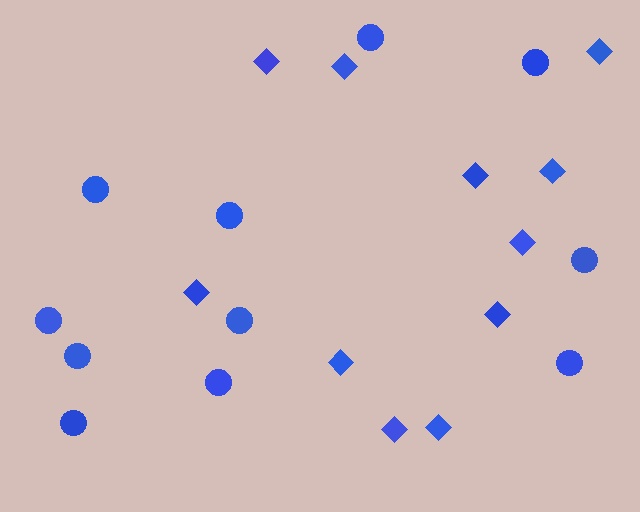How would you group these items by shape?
There are 2 groups: one group of circles (11) and one group of diamonds (11).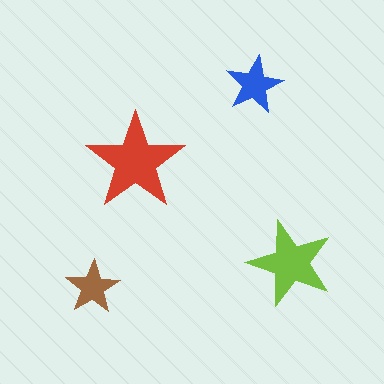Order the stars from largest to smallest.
the red one, the lime one, the blue one, the brown one.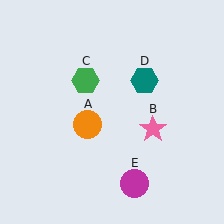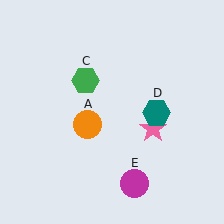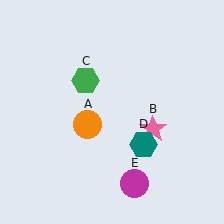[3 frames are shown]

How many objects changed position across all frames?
1 object changed position: teal hexagon (object D).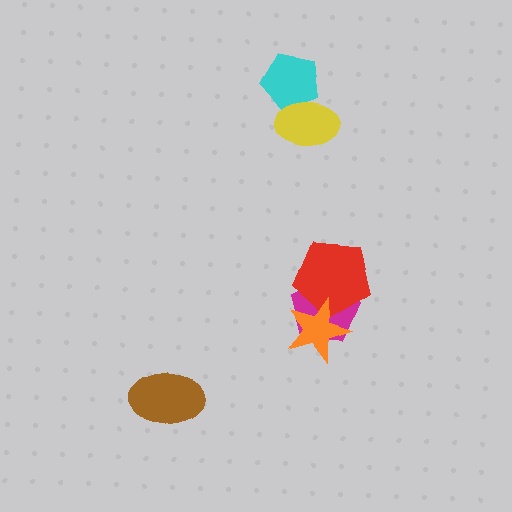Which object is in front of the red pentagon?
The orange star is in front of the red pentagon.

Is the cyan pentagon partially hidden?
Yes, it is partially covered by another shape.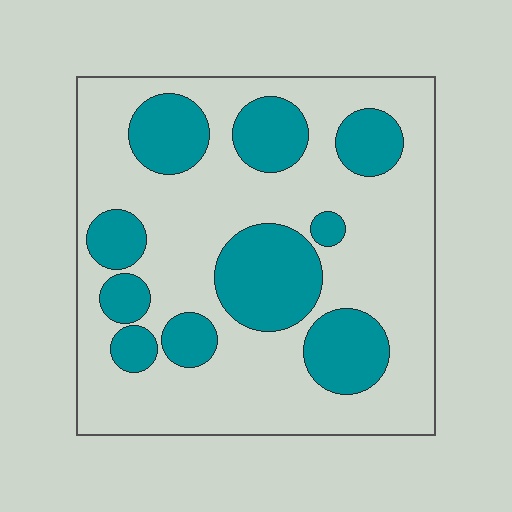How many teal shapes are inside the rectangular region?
10.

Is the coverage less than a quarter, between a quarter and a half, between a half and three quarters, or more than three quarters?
Between a quarter and a half.